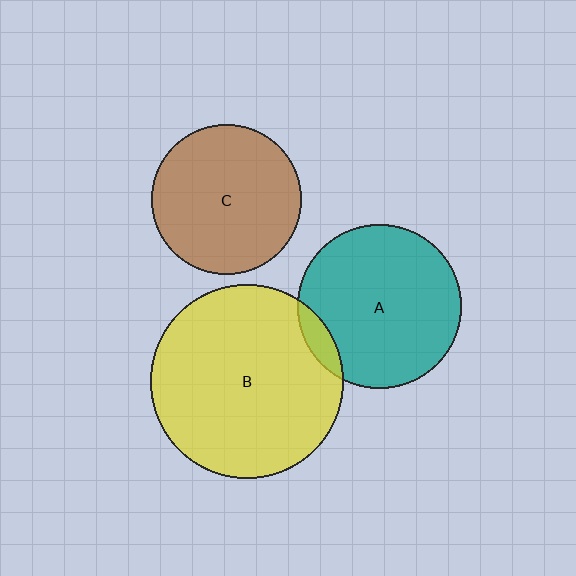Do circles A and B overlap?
Yes.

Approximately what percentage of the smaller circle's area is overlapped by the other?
Approximately 10%.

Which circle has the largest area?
Circle B (yellow).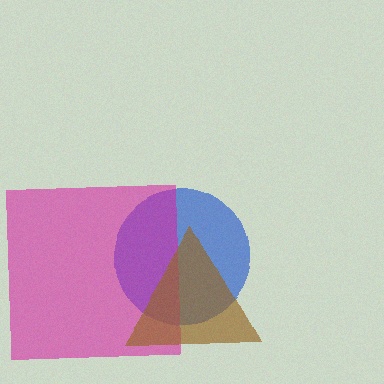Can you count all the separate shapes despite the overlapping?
Yes, there are 3 separate shapes.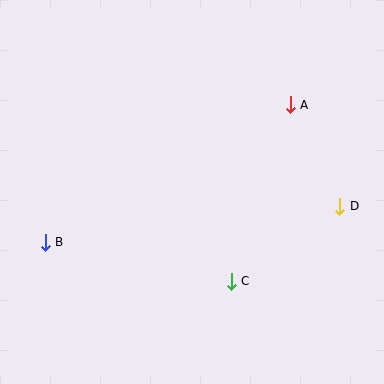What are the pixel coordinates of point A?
Point A is at (290, 105).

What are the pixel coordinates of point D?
Point D is at (340, 206).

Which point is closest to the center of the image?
Point C at (231, 281) is closest to the center.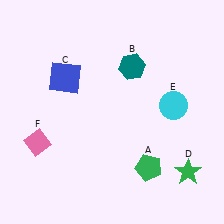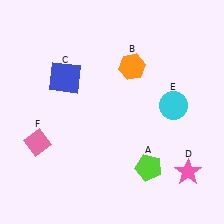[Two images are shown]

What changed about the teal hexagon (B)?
In Image 1, B is teal. In Image 2, it changed to orange.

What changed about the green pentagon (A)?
In Image 1, A is green. In Image 2, it changed to lime.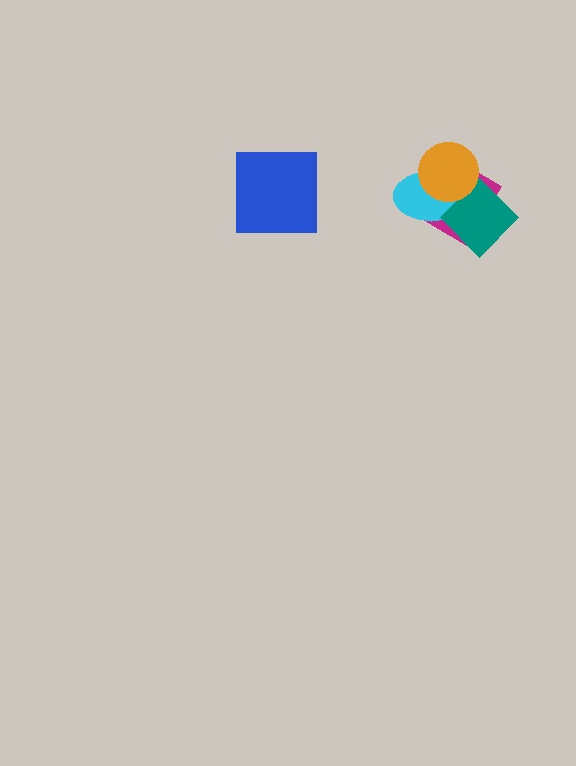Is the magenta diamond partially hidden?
Yes, it is partially covered by another shape.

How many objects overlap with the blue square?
0 objects overlap with the blue square.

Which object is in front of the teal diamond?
The orange circle is in front of the teal diamond.